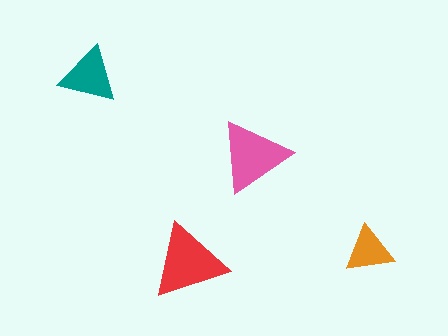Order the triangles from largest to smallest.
the red one, the pink one, the teal one, the orange one.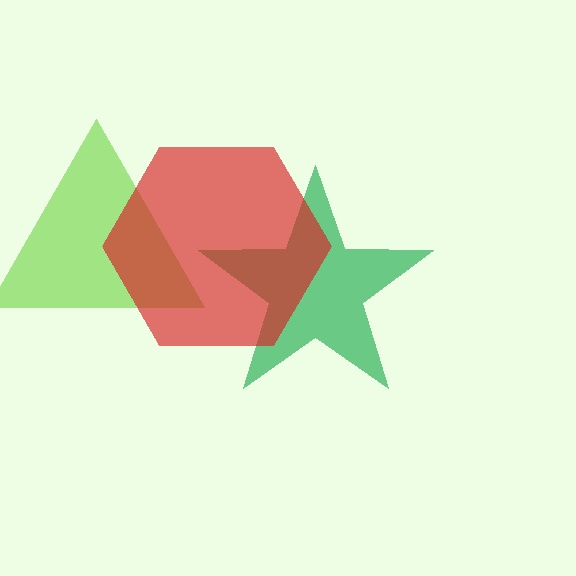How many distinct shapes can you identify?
There are 3 distinct shapes: a lime triangle, a green star, a red hexagon.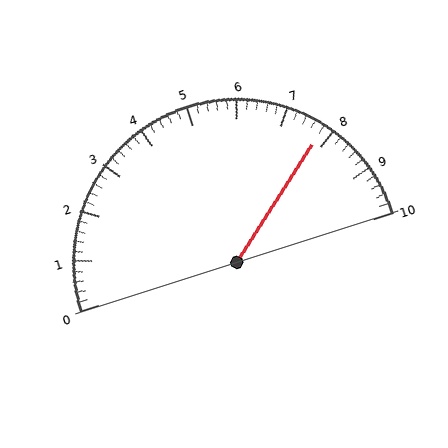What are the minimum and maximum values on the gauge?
The gauge ranges from 0 to 10.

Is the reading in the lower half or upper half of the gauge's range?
The reading is in the upper half of the range (0 to 10).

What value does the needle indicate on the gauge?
The needle indicates approximately 7.8.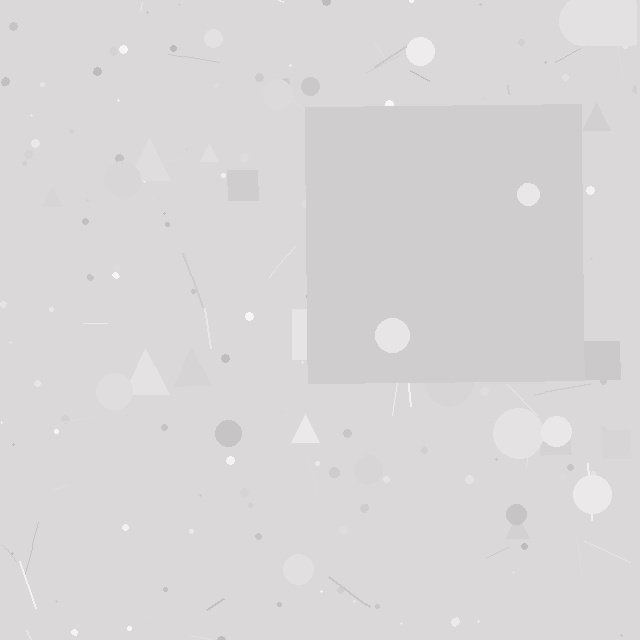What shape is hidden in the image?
A square is hidden in the image.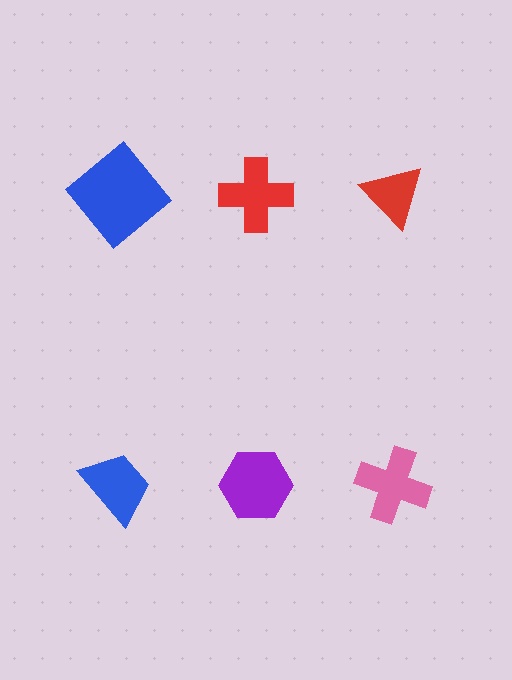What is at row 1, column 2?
A red cross.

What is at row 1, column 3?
A red triangle.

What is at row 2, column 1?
A blue trapezoid.